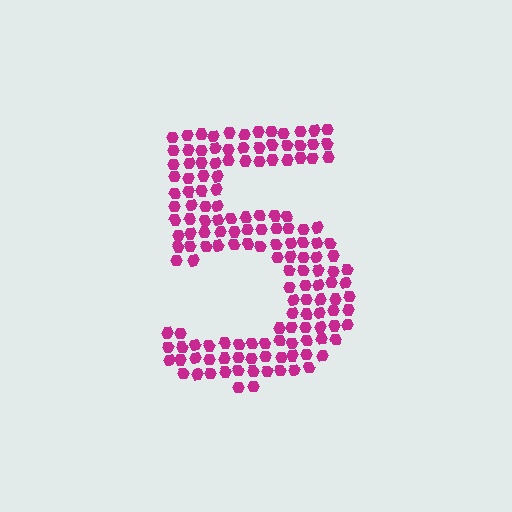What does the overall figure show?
The overall figure shows the digit 5.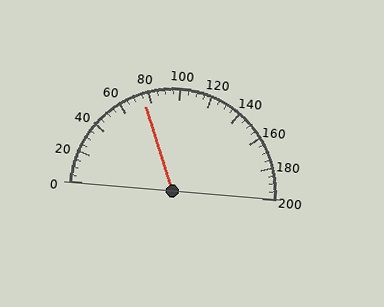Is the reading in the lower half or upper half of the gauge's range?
The reading is in the lower half of the range (0 to 200).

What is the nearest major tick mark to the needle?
The nearest major tick mark is 80.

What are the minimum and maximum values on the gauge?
The gauge ranges from 0 to 200.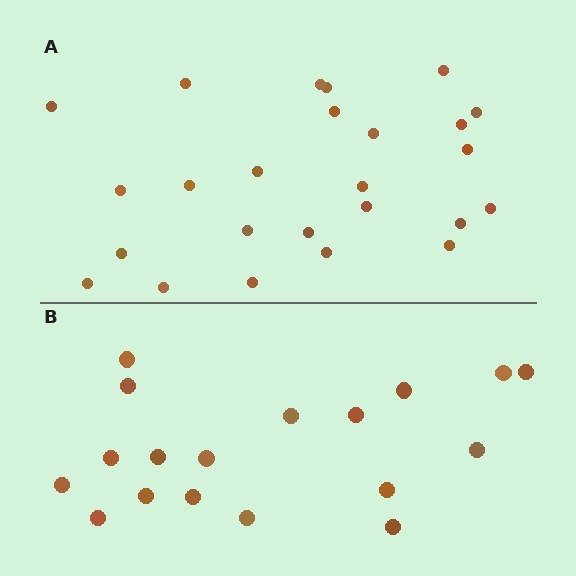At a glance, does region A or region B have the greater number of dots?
Region A (the top region) has more dots.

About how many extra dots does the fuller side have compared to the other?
Region A has roughly 8 or so more dots than region B.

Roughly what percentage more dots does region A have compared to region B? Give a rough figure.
About 40% more.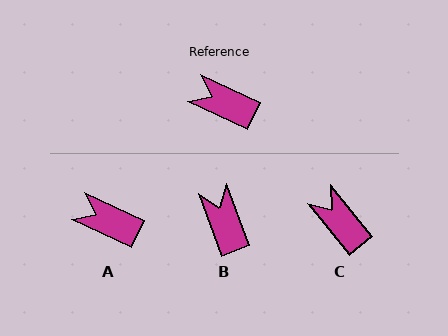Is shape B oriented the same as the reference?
No, it is off by about 44 degrees.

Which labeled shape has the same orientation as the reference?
A.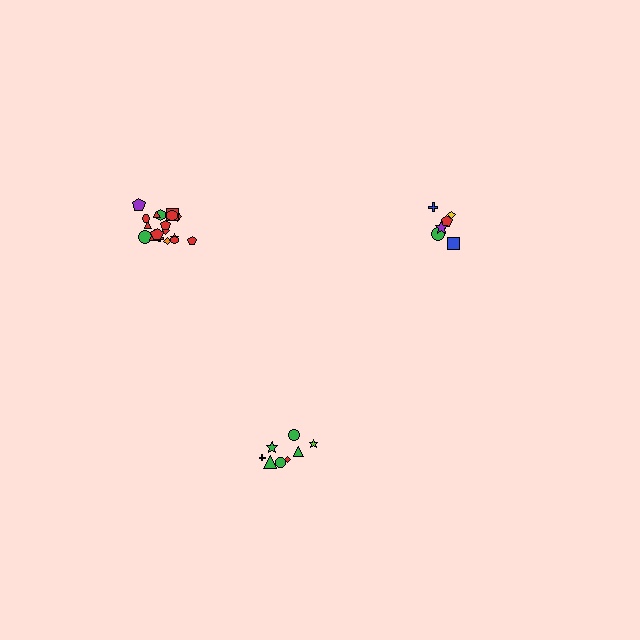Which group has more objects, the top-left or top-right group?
The top-left group.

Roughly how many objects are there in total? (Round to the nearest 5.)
Roughly 35 objects in total.